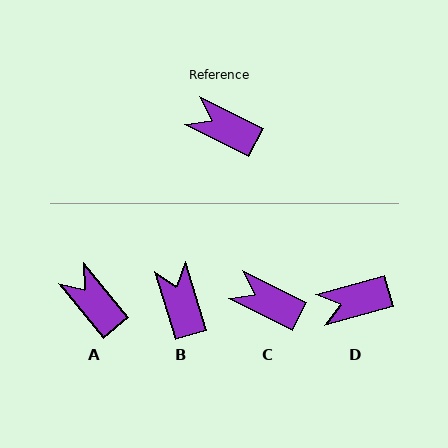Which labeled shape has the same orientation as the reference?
C.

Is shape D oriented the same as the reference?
No, it is off by about 42 degrees.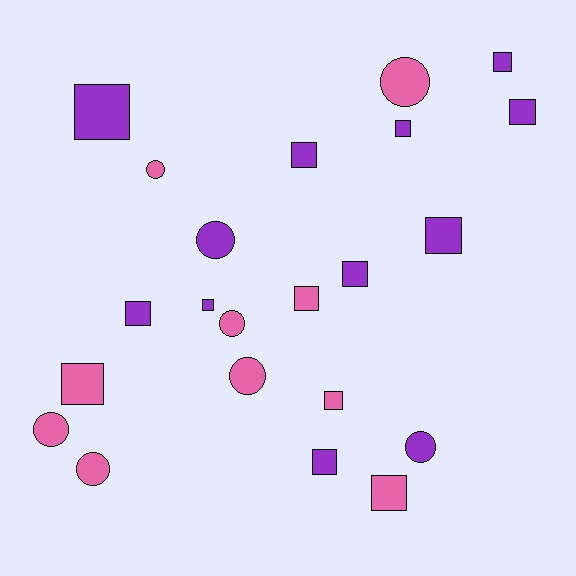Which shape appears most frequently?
Square, with 14 objects.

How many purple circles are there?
There are 2 purple circles.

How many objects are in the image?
There are 22 objects.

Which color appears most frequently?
Purple, with 12 objects.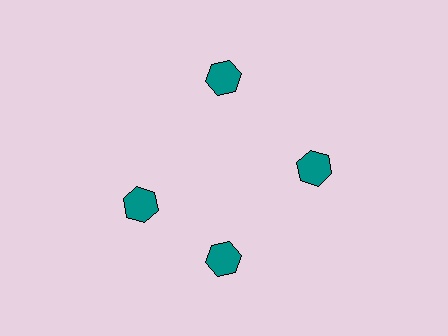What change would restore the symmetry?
The symmetry would be restored by rotating it back into even spacing with its neighbors so that all 4 hexagons sit at equal angles and equal distance from the center.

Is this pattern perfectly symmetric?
No. The 4 teal hexagons are arranged in a ring, but one element near the 9 o'clock position is rotated out of alignment along the ring, breaking the 4-fold rotational symmetry.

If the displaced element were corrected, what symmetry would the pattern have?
It would have 4-fold rotational symmetry — the pattern would map onto itself every 90 degrees.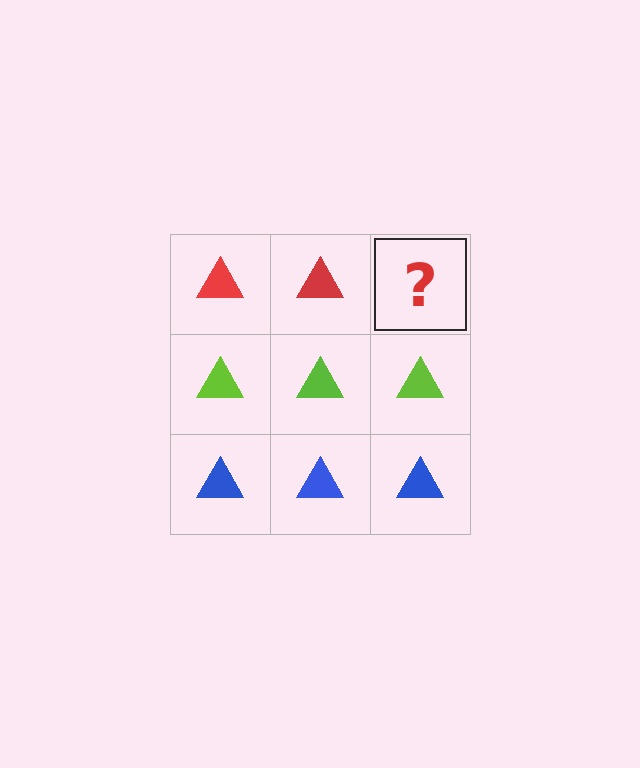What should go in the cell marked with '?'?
The missing cell should contain a red triangle.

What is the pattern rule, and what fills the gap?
The rule is that each row has a consistent color. The gap should be filled with a red triangle.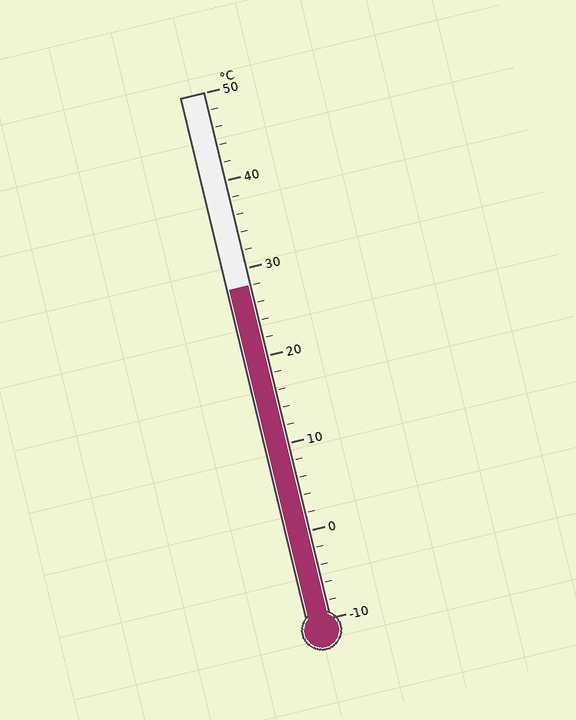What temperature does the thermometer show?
The thermometer shows approximately 28°C.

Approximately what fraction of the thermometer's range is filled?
The thermometer is filled to approximately 65% of its range.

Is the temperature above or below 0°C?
The temperature is above 0°C.